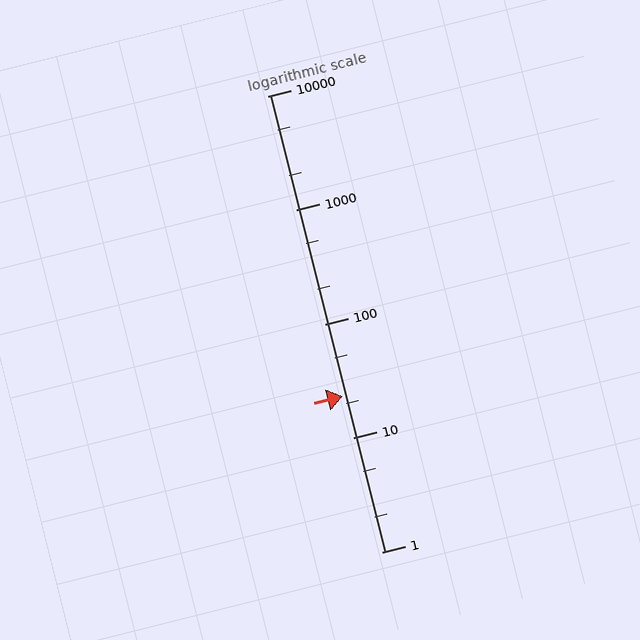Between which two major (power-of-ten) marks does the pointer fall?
The pointer is between 10 and 100.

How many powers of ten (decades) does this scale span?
The scale spans 4 decades, from 1 to 10000.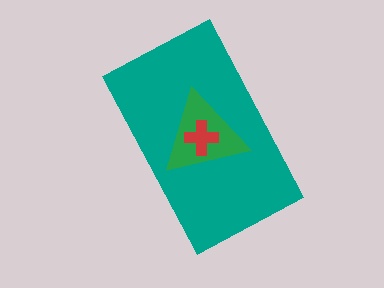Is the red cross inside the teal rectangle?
Yes.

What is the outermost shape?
The teal rectangle.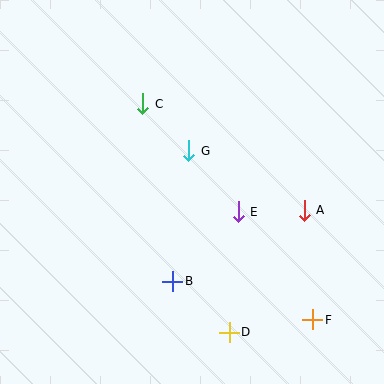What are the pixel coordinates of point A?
Point A is at (304, 210).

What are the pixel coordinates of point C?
Point C is at (143, 104).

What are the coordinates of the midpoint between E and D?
The midpoint between E and D is at (234, 272).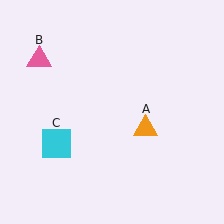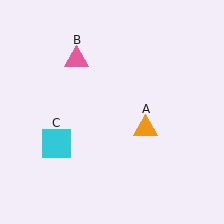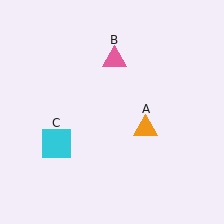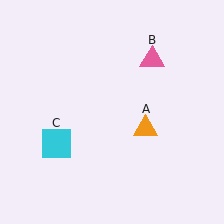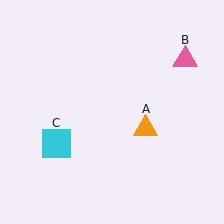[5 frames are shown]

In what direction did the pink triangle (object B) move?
The pink triangle (object B) moved right.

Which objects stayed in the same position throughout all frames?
Orange triangle (object A) and cyan square (object C) remained stationary.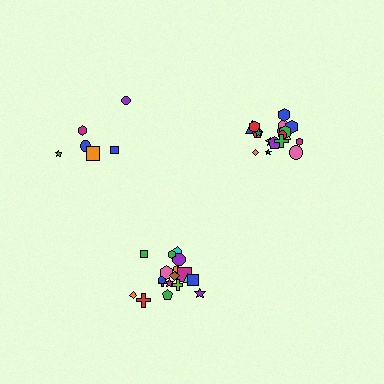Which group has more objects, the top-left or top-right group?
The top-right group.